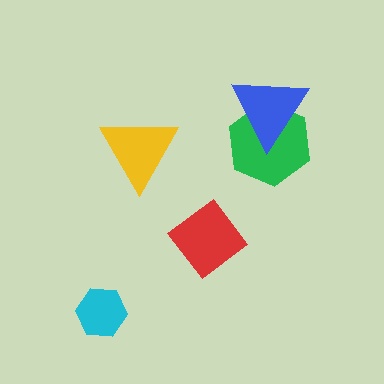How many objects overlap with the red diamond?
0 objects overlap with the red diamond.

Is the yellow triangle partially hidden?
No, no other shape covers it.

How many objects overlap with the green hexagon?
1 object overlaps with the green hexagon.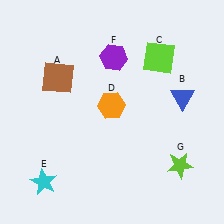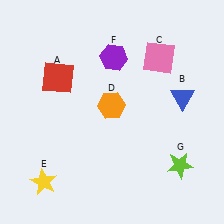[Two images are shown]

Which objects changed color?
A changed from brown to red. C changed from lime to pink. E changed from cyan to yellow.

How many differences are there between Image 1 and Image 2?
There are 3 differences between the two images.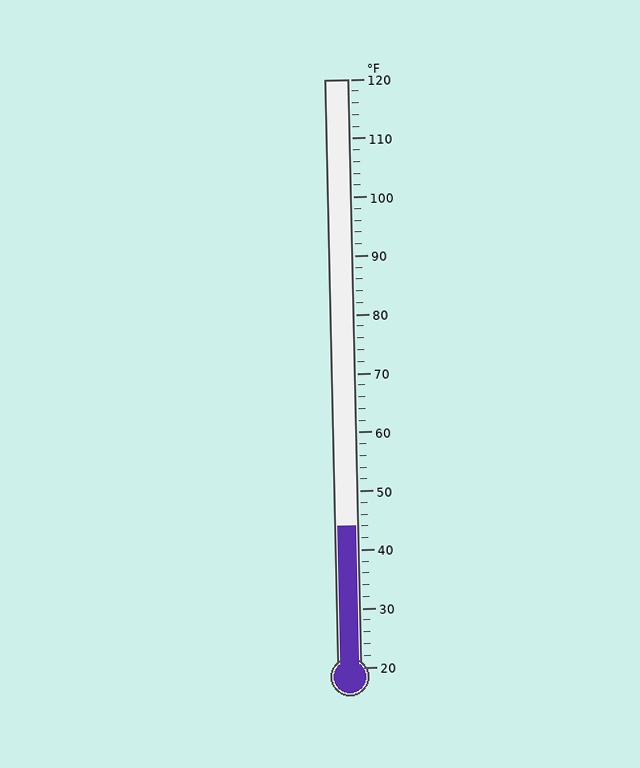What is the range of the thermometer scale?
The thermometer scale ranges from 20°F to 120°F.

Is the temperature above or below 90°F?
The temperature is below 90°F.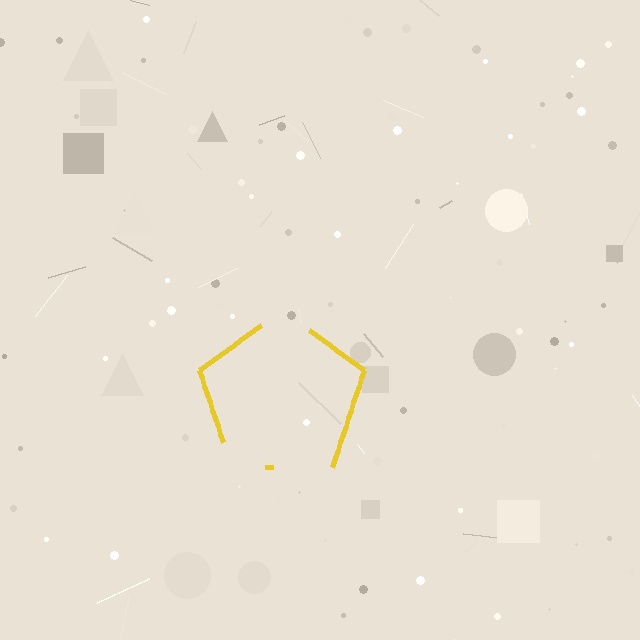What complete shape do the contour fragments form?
The contour fragments form a pentagon.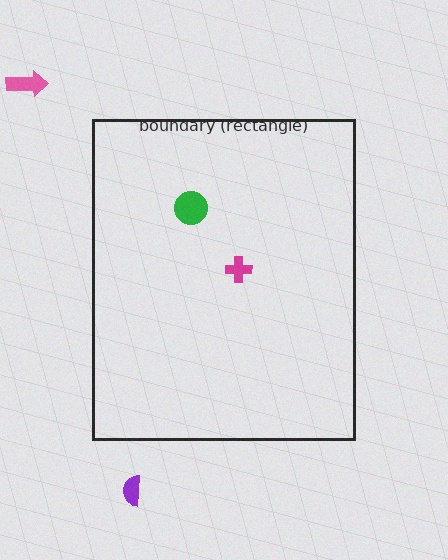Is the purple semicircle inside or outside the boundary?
Outside.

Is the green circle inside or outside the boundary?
Inside.